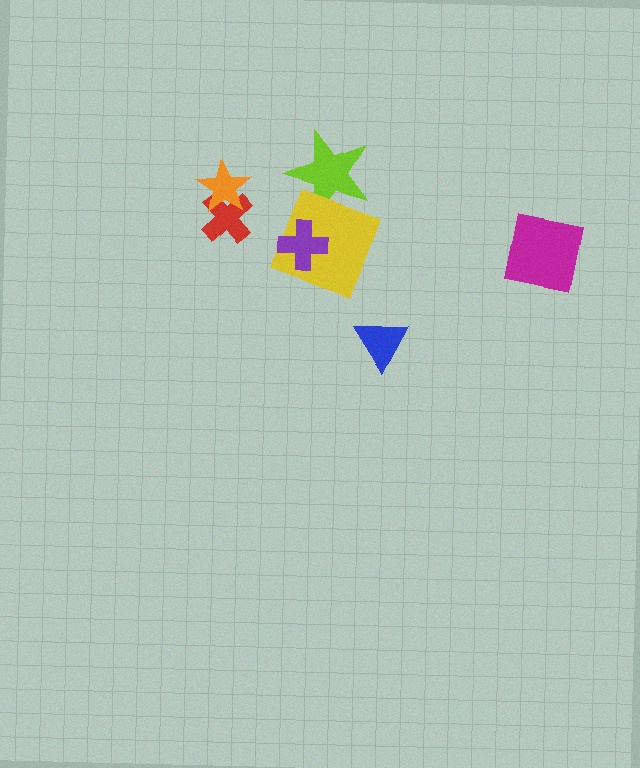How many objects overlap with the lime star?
1 object overlaps with the lime star.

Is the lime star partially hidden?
Yes, it is partially covered by another shape.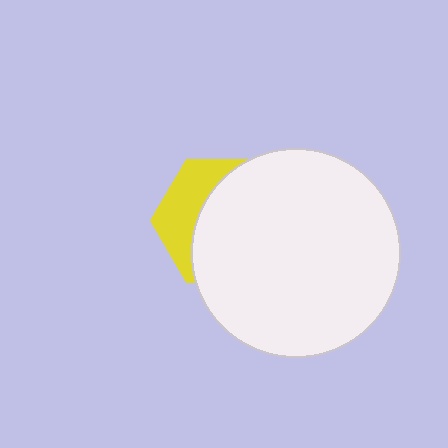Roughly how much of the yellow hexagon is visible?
A small part of it is visible (roughly 33%).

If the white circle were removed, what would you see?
You would see the complete yellow hexagon.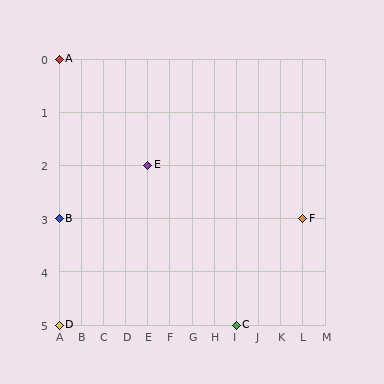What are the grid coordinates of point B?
Point B is at grid coordinates (A, 3).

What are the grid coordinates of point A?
Point A is at grid coordinates (A, 0).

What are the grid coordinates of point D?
Point D is at grid coordinates (A, 5).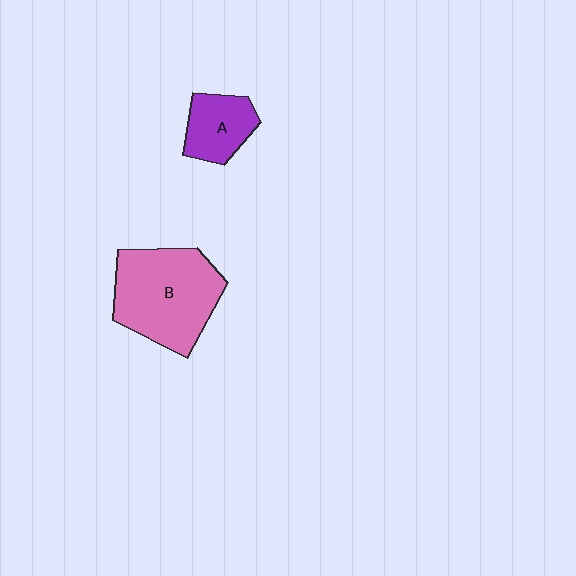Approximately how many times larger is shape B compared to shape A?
Approximately 2.2 times.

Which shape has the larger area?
Shape B (pink).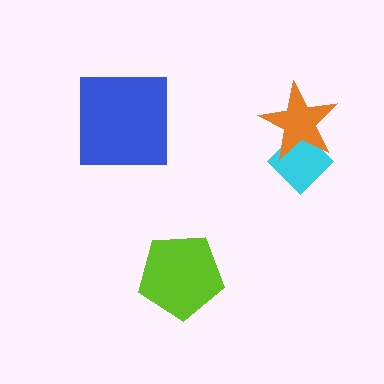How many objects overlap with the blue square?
0 objects overlap with the blue square.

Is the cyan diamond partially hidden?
Yes, it is partially covered by another shape.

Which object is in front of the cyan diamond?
The orange star is in front of the cyan diamond.